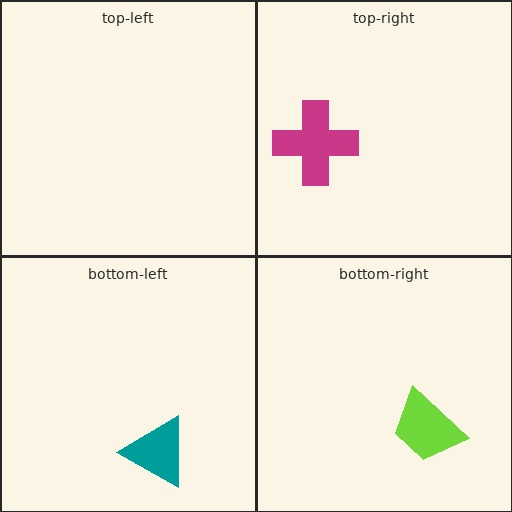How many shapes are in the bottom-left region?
1.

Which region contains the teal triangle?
The bottom-left region.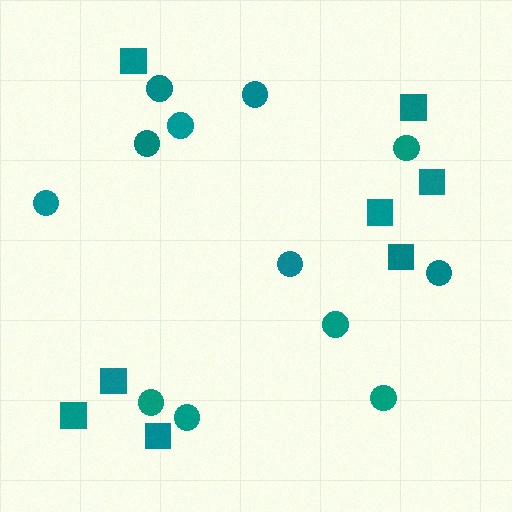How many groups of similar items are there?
There are 2 groups: one group of circles (12) and one group of squares (8).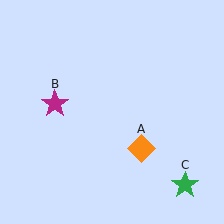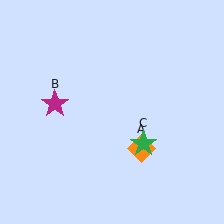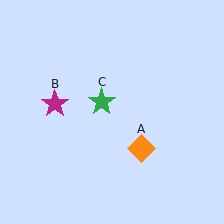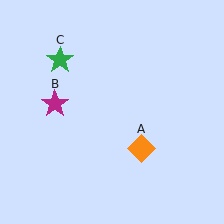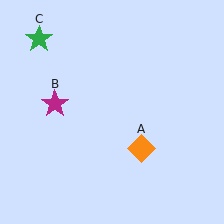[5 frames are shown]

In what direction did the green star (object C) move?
The green star (object C) moved up and to the left.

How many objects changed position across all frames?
1 object changed position: green star (object C).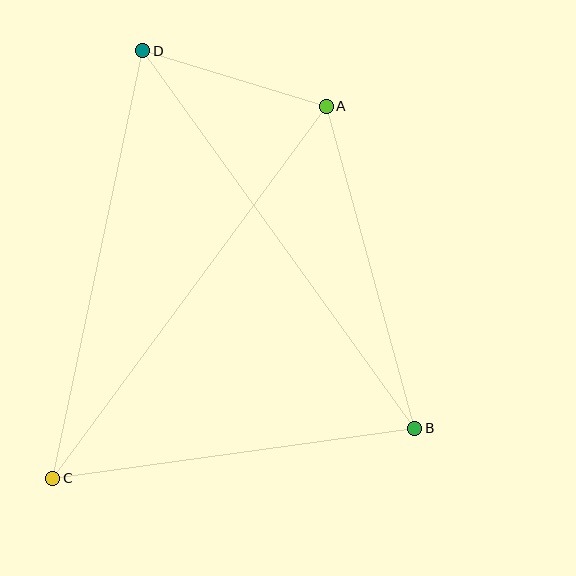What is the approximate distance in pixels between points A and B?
The distance between A and B is approximately 334 pixels.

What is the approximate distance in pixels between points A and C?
The distance between A and C is approximately 462 pixels.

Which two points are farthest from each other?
Points B and D are farthest from each other.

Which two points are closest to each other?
Points A and D are closest to each other.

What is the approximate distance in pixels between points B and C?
The distance between B and C is approximately 366 pixels.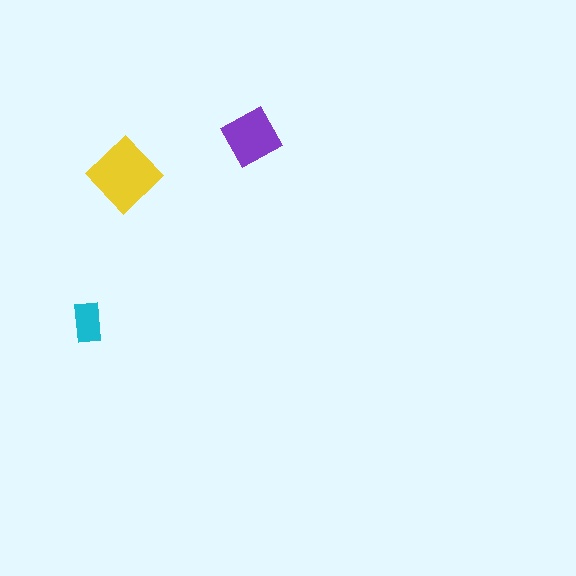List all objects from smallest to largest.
The cyan rectangle, the purple diamond, the yellow diamond.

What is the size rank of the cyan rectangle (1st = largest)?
3rd.